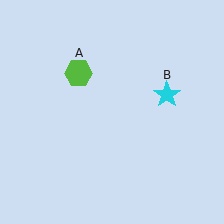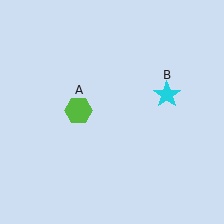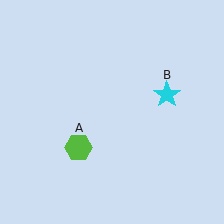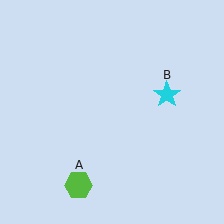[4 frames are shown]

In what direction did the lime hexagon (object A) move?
The lime hexagon (object A) moved down.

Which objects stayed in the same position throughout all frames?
Cyan star (object B) remained stationary.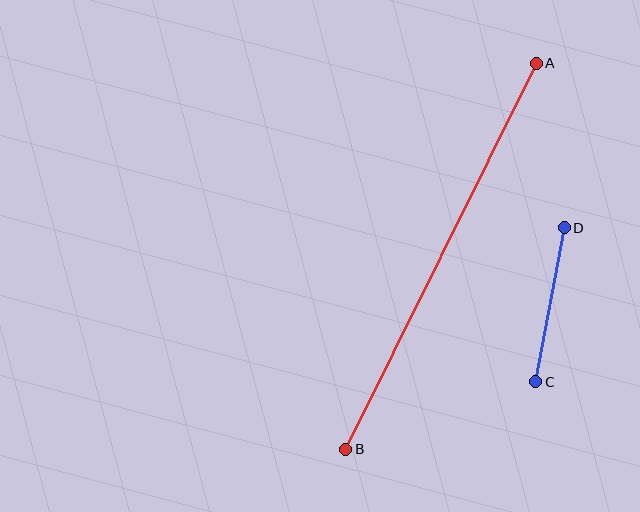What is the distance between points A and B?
The distance is approximately 430 pixels.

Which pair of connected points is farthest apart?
Points A and B are farthest apart.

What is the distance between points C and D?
The distance is approximately 157 pixels.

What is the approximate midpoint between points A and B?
The midpoint is at approximately (441, 256) pixels.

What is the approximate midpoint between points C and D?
The midpoint is at approximately (550, 305) pixels.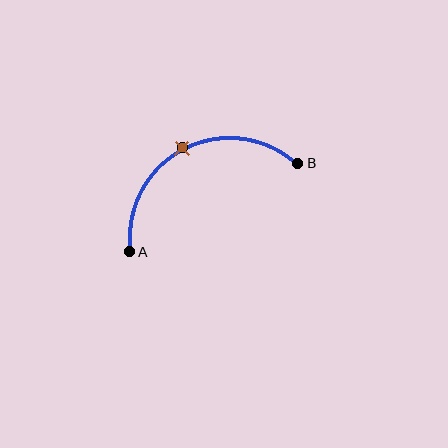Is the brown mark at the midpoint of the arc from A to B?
Yes. The brown mark lies on the arc at equal arc-length from both A and B — it is the arc midpoint.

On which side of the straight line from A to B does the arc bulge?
The arc bulges above the straight line connecting A and B.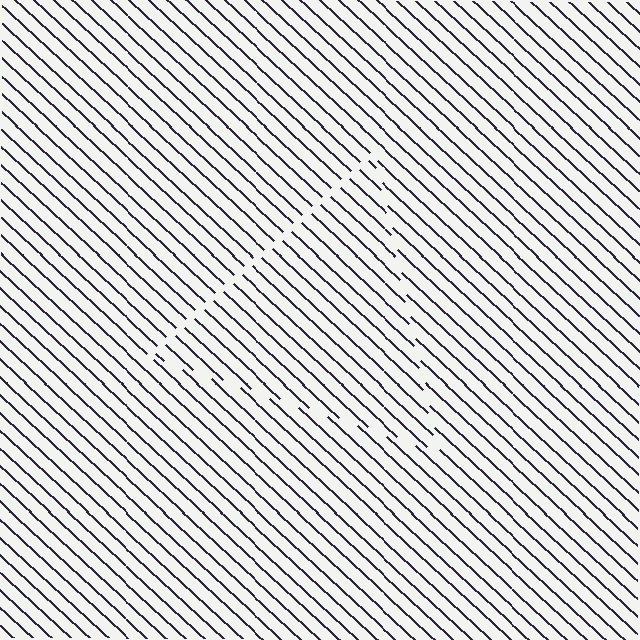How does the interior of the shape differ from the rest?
The interior of the shape contains the same grating, shifted by half a period — the contour is defined by the phase discontinuity where line-ends from the inner and outer gratings abut.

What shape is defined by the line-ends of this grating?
An illusory triangle. The interior of the shape contains the same grating, shifted by half a period — the contour is defined by the phase discontinuity where line-ends from the inner and outer gratings abut.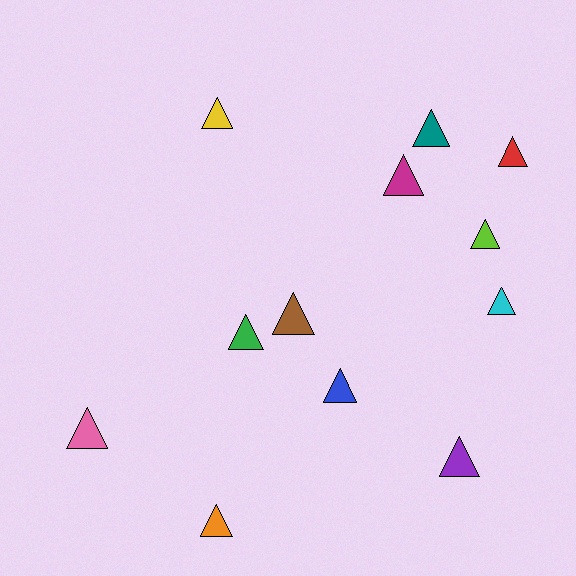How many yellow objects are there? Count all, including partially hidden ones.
There is 1 yellow object.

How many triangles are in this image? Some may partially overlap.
There are 12 triangles.